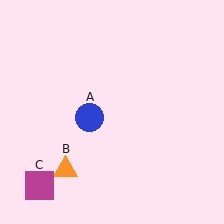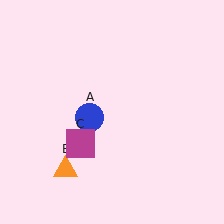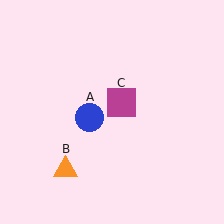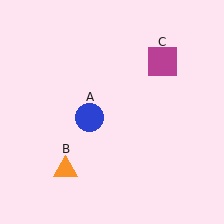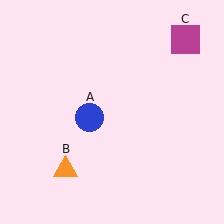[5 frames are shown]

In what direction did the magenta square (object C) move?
The magenta square (object C) moved up and to the right.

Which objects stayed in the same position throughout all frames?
Blue circle (object A) and orange triangle (object B) remained stationary.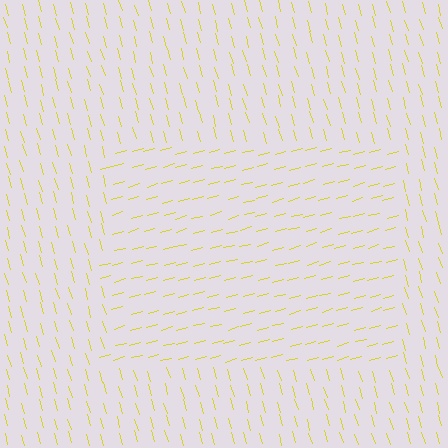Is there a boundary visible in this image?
Yes, there is a texture boundary formed by a change in line orientation.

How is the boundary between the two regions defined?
The boundary is defined purely by a change in line orientation (approximately 89 degrees difference). All lines are the same color and thickness.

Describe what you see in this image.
The image is filled with small yellow line segments. A rectangle region in the image has lines oriented differently from the surrounding lines, creating a visible texture boundary.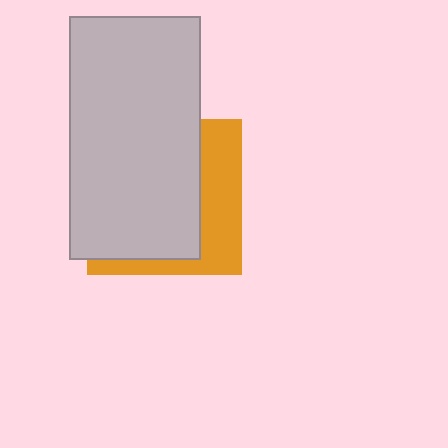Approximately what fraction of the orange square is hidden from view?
Roughly 66% of the orange square is hidden behind the light gray rectangle.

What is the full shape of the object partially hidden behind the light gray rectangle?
The partially hidden object is an orange square.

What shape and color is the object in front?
The object in front is a light gray rectangle.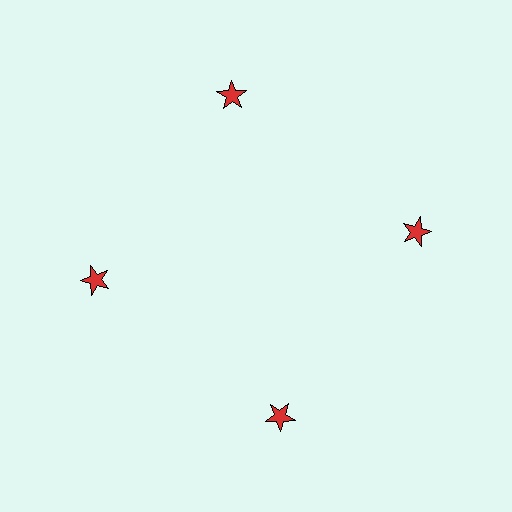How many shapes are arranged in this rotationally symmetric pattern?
There are 4 shapes, arranged in 4 groups of 1.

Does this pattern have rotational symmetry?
Yes, this pattern has 4-fold rotational symmetry. It looks the same after rotating 90 degrees around the center.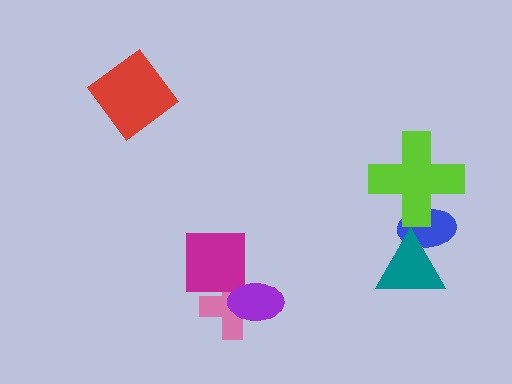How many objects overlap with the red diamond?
0 objects overlap with the red diamond.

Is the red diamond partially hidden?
No, no other shape covers it.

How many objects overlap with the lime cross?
1 object overlaps with the lime cross.